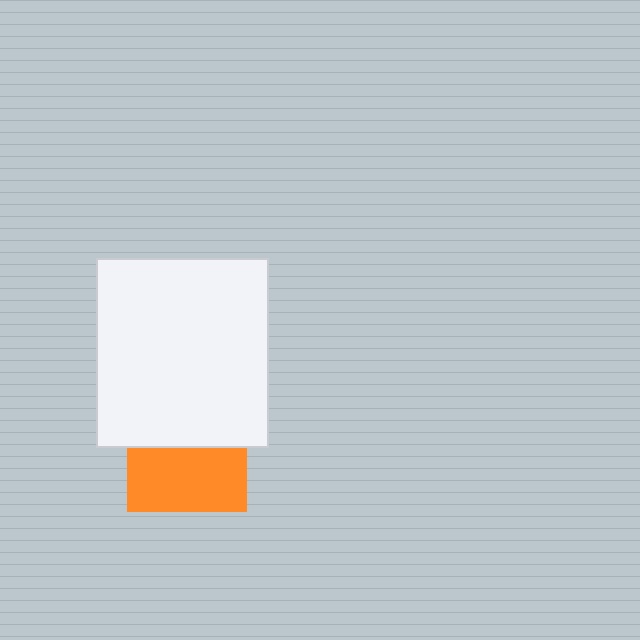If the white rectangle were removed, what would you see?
You would see the complete orange square.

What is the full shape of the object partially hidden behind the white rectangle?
The partially hidden object is an orange square.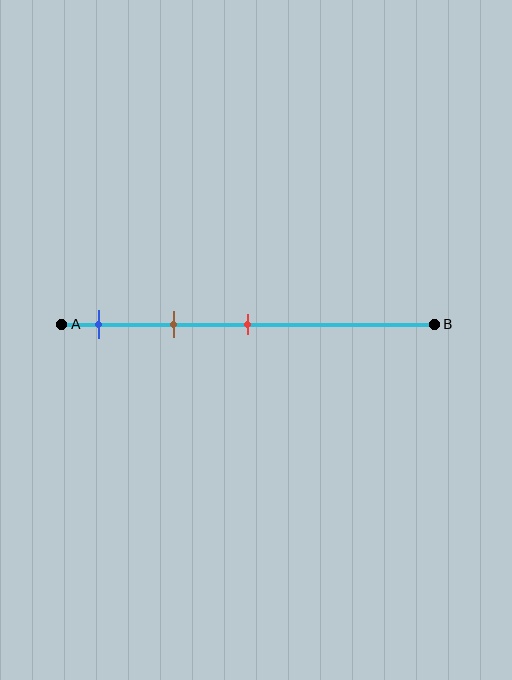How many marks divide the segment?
There are 3 marks dividing the segment.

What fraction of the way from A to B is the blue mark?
The blue mark is approximately 10% (0.1) of the way from A to B.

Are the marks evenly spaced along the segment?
Yes, the marks are approximately evenly spaced.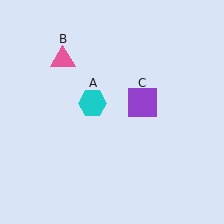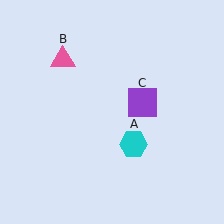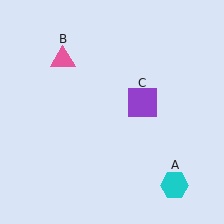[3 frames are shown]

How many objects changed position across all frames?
1 object changed position: cyan hexagon (object A).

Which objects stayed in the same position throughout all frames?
Pink triangle (object B) and purple square (object C) remained stationary.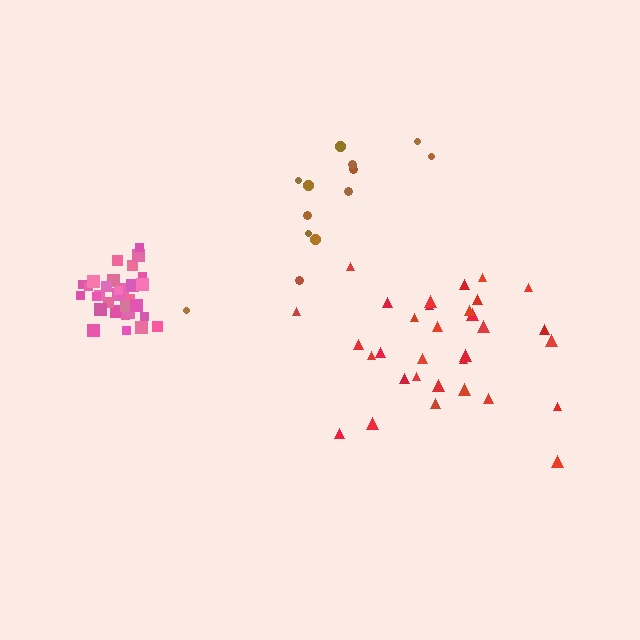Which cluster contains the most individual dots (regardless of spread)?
Red (32).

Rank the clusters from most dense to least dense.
pink, red, brown.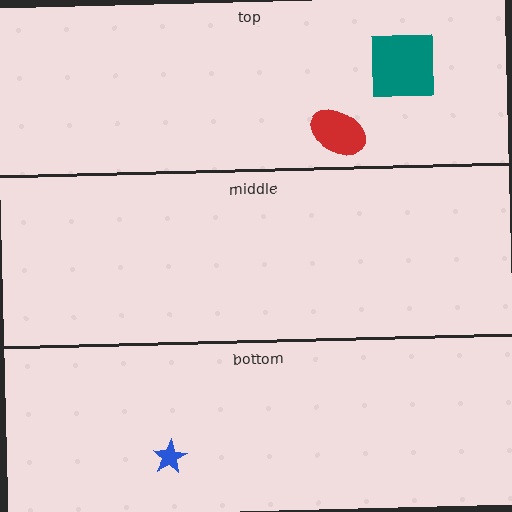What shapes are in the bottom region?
The blue star.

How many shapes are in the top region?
2.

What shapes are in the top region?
The red ellipse, the teal square.